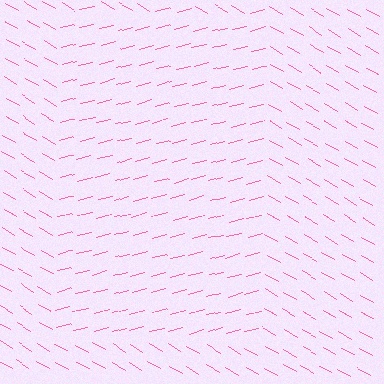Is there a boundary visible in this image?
Yes, there is a texture boundary formed by a change in line orientation.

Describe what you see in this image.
The image is filled with small pink line segments. A rectangle region in the image has lines oriented differently from the surrounding lines, creating a visible texture boundary.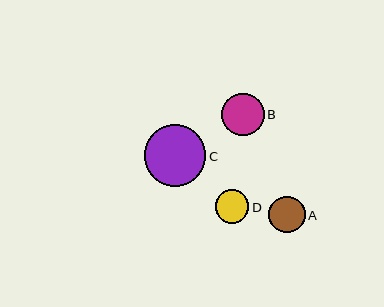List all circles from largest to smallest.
From largest to smallest: C, B, A, D.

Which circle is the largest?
Circle C is the largest with a size of approximately 61 pixels.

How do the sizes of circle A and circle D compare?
Circle A and circle D are approximately the same size.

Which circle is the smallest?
Circle D is the smallest with a size of approximately 34 pixels.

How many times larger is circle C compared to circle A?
Circle C is approximately 1.7 times the size of circle A.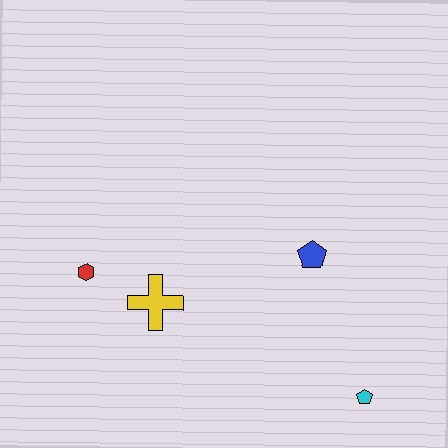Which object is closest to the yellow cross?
The red hexagon is closest to the yellow cross.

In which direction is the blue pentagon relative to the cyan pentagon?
The blue pentagon is above the cyan pentagon.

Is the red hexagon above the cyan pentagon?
Yes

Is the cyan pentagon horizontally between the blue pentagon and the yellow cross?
No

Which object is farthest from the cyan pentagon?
The red hexagon is farthest from the cyan pentagon.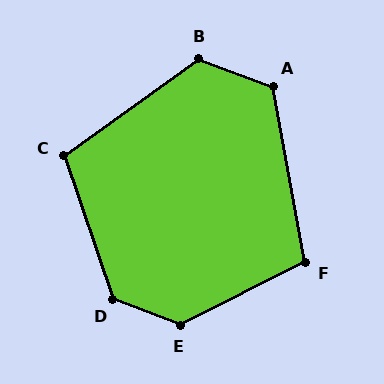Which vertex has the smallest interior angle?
F, at approximately 106 degrees.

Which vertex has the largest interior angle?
E, at approximately 133 degrees.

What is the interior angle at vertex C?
Approximately 107 degrees (obtuse).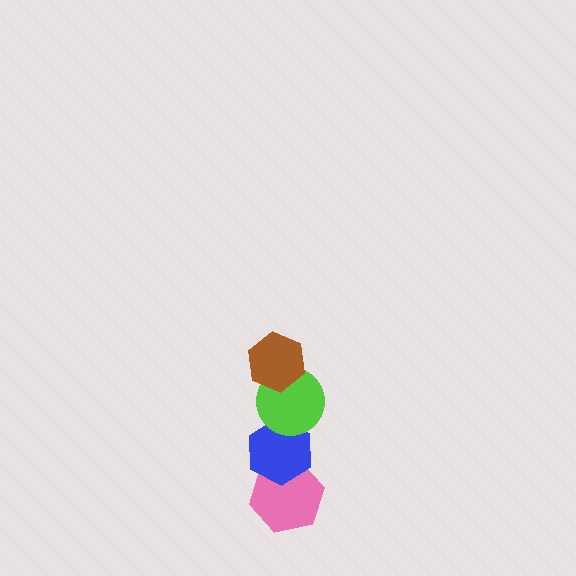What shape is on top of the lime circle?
The brown hexagon is on top of the lime circle.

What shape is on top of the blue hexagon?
The lime circle is on top of the blue hexagon.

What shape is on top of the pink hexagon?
The blue hexagon is on top of the pink hexagon.